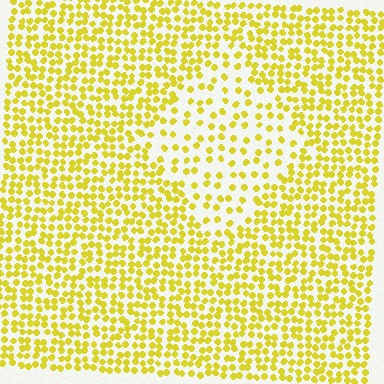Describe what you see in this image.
The image contains small yellow elements arranged at two different densities. A diamond-shaped region is visible where the elements are less densely packed than the surrounding area.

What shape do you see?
I see a diamond.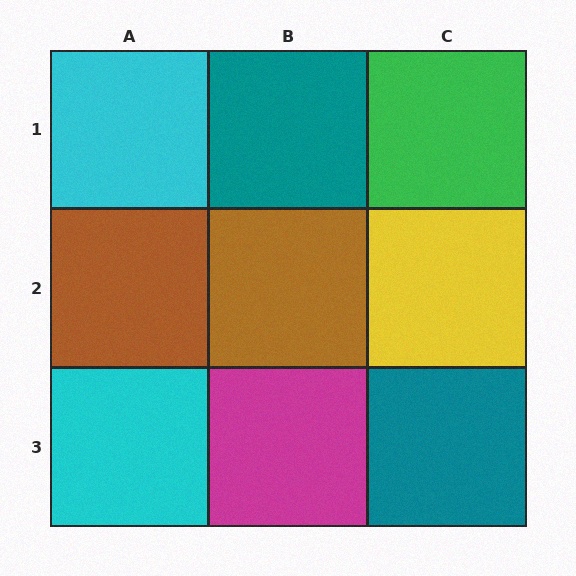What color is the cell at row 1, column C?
Green.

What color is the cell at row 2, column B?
Brown.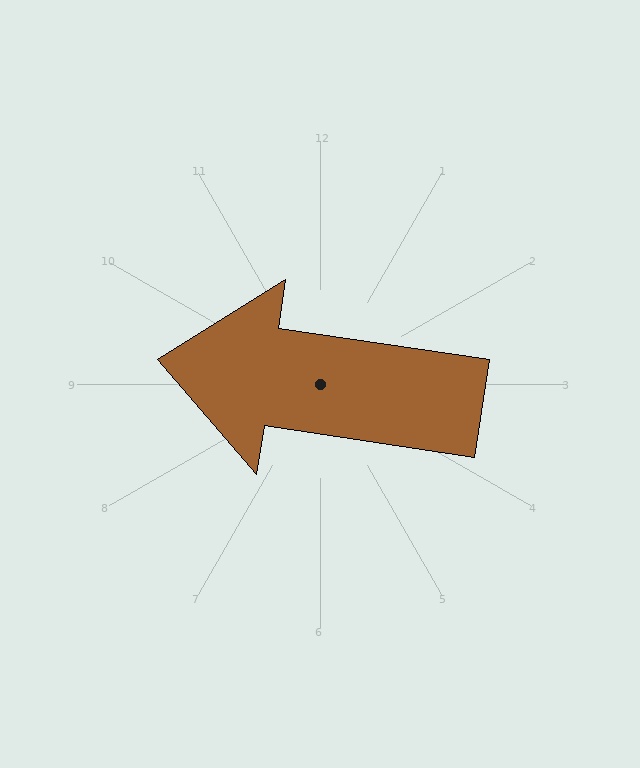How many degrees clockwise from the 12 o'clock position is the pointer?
Approximately 279 degrees.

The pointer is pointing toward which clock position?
Roughly 9 o'clock.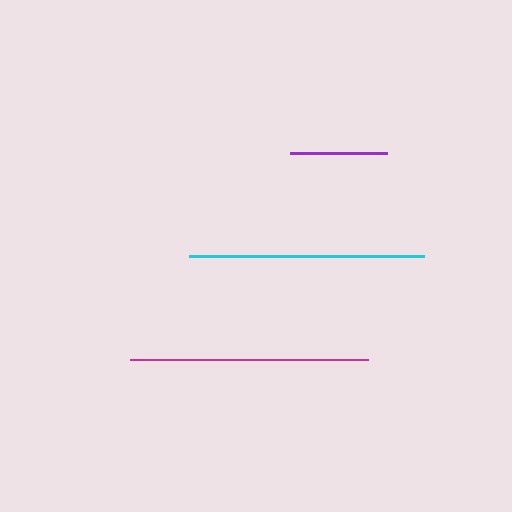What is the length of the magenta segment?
The magenta segment is approximately 238 pixels long.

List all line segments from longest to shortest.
From longest to shortest: magenta, cyan, purple.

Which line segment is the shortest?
The purple line is the shortest at approximately 97 pixels.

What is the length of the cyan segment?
The cyan segment is approximately 235 pixels long.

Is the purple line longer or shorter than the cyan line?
The cyan line is longer than the purple line.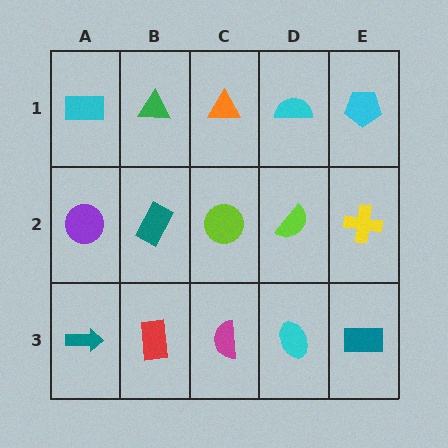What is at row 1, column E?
A cyan pentagon.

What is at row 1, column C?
An orange triangle.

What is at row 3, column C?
A magenta semicircle.